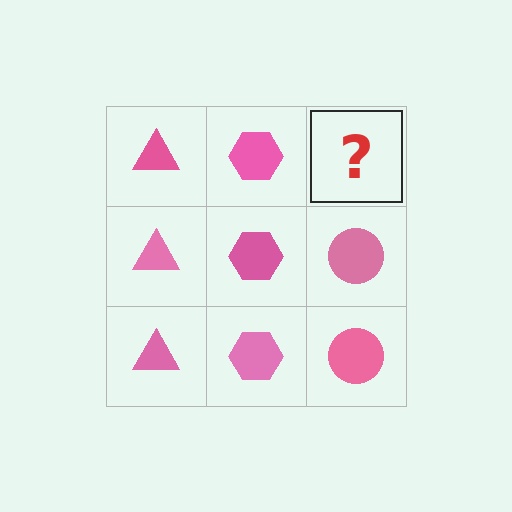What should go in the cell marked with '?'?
The missing cell should contain a pink circle.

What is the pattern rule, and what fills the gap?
The rule is that each column has a consistent shape. The gap should be filled with a pink circle.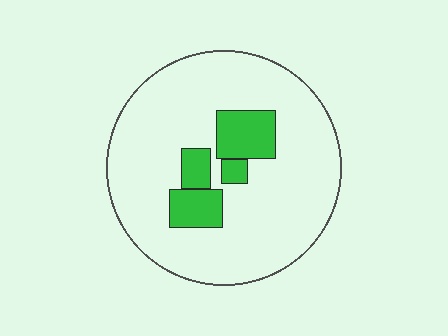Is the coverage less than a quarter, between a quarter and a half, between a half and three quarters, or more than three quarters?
Less than a quarter.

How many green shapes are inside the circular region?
4.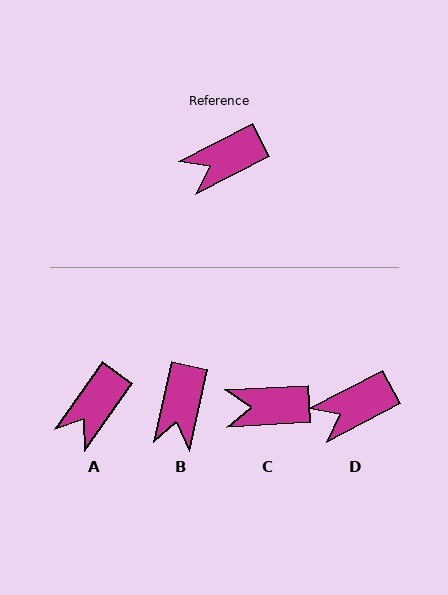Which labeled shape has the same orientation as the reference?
D.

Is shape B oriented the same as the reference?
No, it is off by about 50 degrees.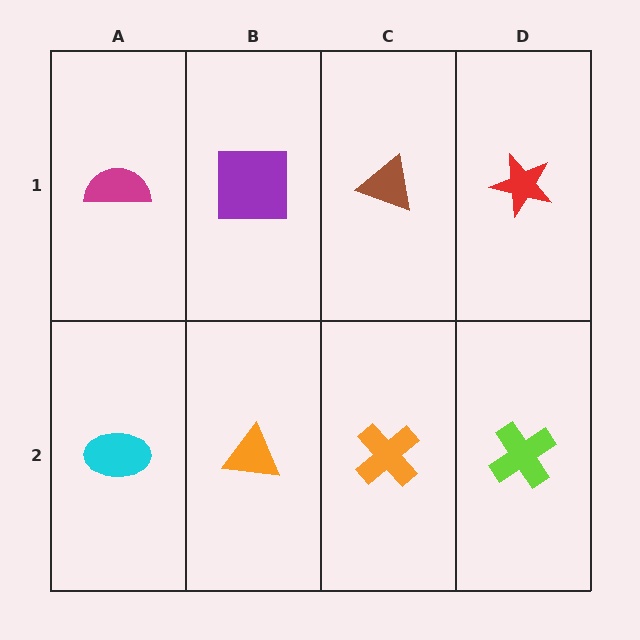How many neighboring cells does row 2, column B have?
3.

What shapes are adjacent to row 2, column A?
A magenta semicircle (row 1, column A), an orange triangle (row 2, column B).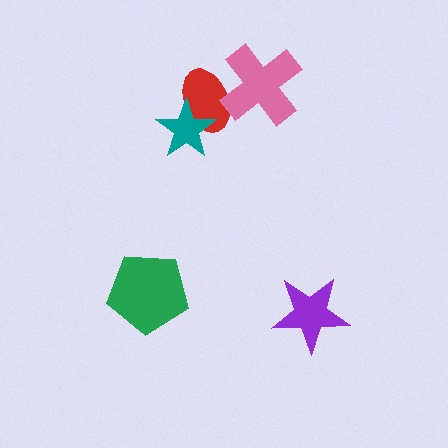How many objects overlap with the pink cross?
1 object overlaps with the pink cross.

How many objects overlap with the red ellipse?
2 objects overlap with the red ellipse.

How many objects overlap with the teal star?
1 object overlaps with the teal star.